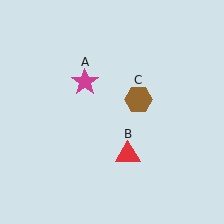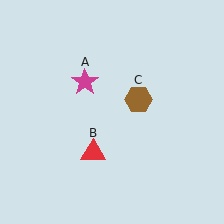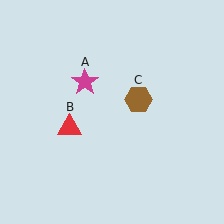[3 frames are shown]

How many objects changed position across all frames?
1 object changed position: red triangle (object B).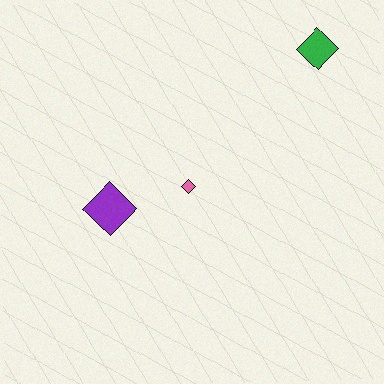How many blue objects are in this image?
There are no blue objects.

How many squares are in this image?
There are no squares.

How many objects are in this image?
There are 3 objects.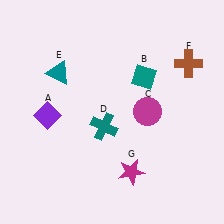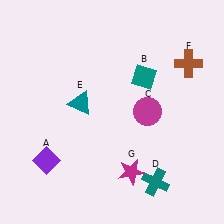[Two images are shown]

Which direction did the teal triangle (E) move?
The teal triangle (E) moved down.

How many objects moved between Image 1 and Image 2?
3 objects moved between the two images.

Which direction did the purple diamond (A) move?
The purple diamond (A) moved down.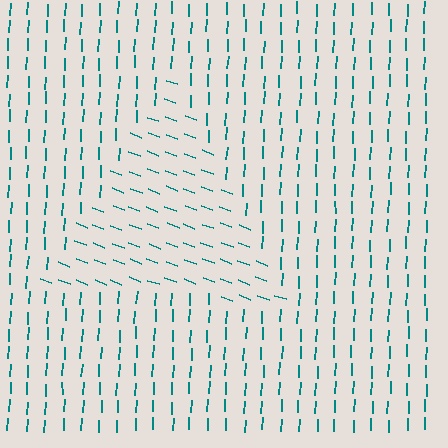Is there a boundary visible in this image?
Yes, there is a texture boundary formed by a change in line orientation.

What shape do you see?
I see a triangle.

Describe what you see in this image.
The image is filled with small teal line segments. A triangle region in the image has lines oriented differently from the surrounding lines, creating a visible texture boundary.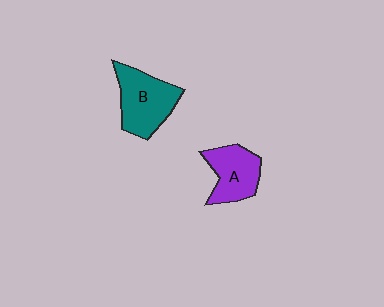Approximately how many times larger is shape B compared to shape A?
Approximately 1.2 times.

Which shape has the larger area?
Shape B (teal).